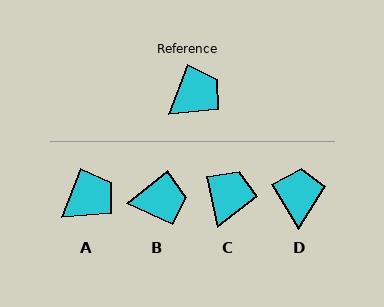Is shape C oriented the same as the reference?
No, it is off by about 34 degrees.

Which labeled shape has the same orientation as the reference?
A.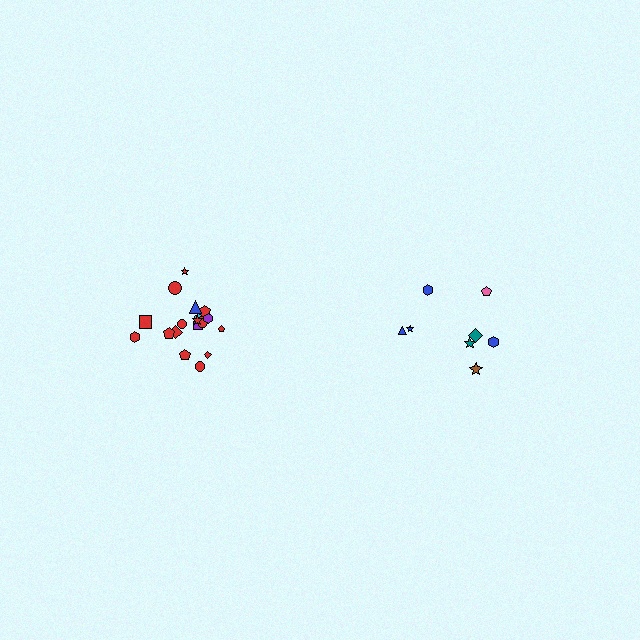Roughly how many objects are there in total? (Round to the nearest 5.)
Roughly 25 objects in total.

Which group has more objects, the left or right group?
The left group.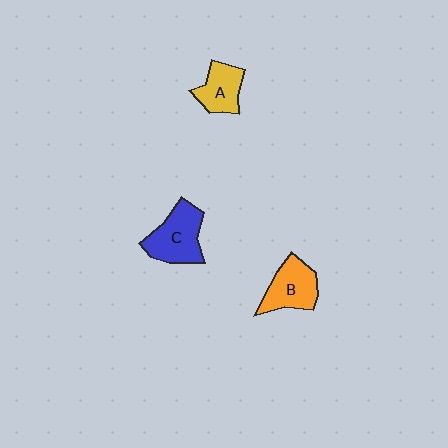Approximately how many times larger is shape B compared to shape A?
Approximately 1.2 times.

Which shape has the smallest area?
Shape A (yellow).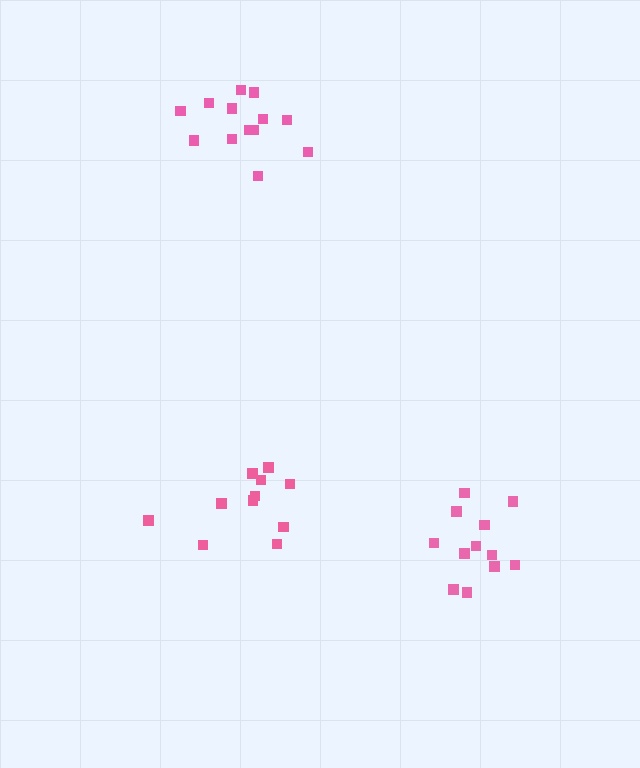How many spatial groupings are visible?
There are 3 spatial groupings.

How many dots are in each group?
Group 1: 11 dots, Group 2: 12 dots, Group 3: 13 dots (36 total).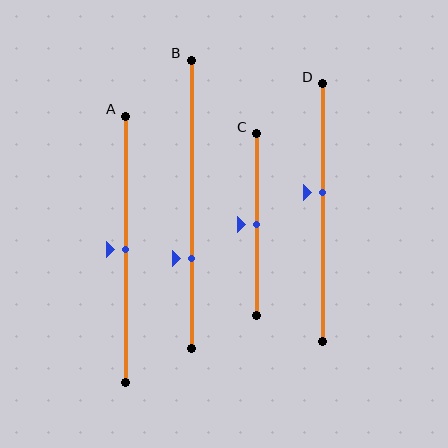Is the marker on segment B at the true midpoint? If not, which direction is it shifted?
No, the marker on segment B is shifted downward by about 19% of the segment length.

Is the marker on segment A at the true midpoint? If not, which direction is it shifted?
Yes, the marker on segment A is at the true midpoint.